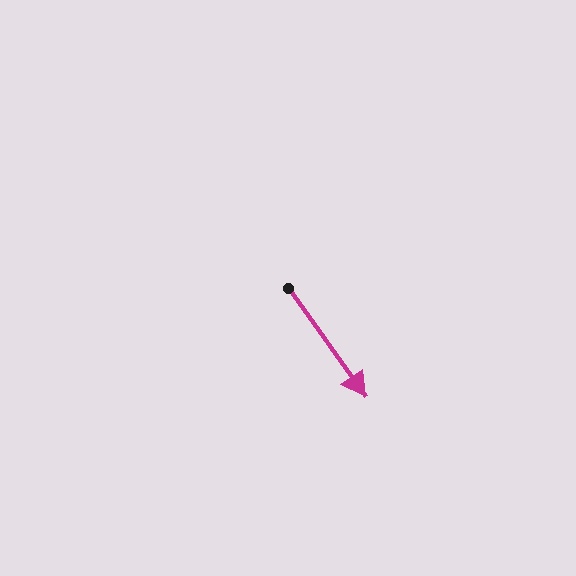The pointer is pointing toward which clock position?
Roughly 5 o'clock.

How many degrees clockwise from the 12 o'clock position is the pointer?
Approximately 145 degrees.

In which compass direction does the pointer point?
Southeast.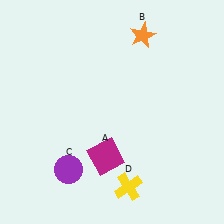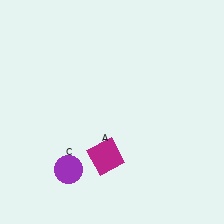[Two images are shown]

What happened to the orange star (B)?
The orange star (B) was removed in Image 2. It was in the top-right area of Image 1.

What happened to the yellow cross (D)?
The yellow cross (D) was removed in Image 2. It was in the bottom-right area of Image 1.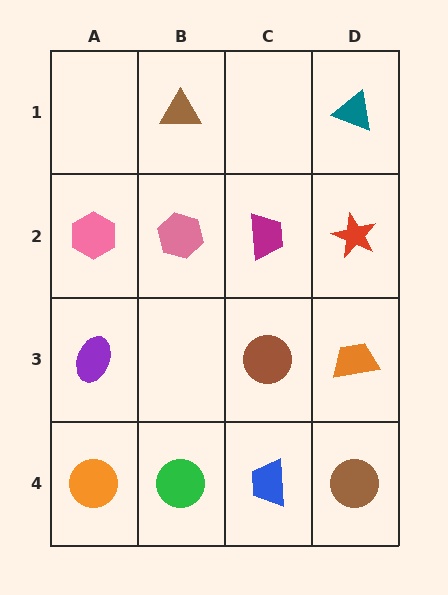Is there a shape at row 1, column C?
No, that cell is empty.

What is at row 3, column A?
A purple ellipse.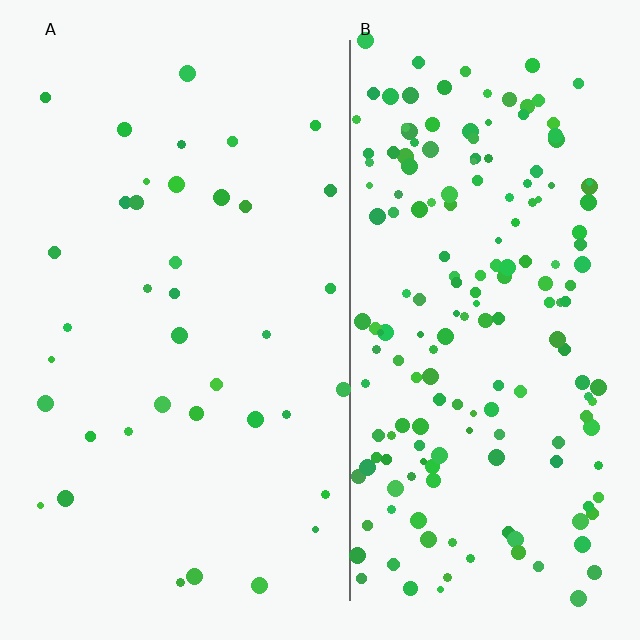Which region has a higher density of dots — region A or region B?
B (the right).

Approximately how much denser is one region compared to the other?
Approximately 4.9× — region B over region A.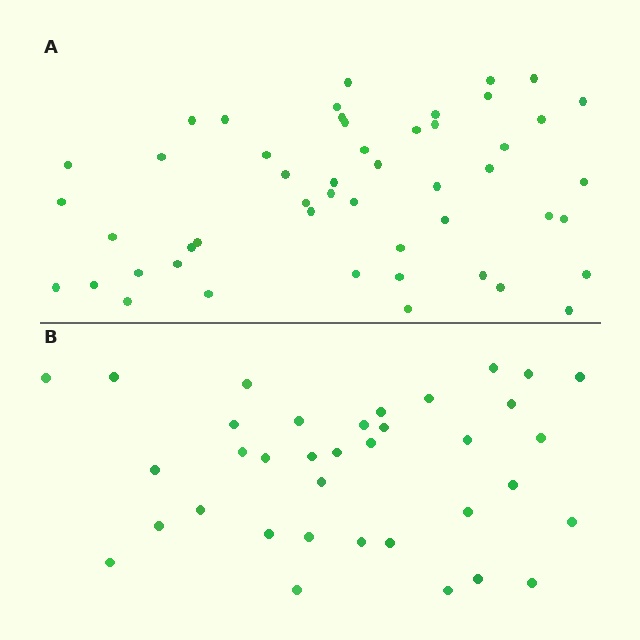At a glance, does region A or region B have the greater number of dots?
Region A (the top region) has more dots.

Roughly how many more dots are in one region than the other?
Region A has approximately 15 more dots than region B.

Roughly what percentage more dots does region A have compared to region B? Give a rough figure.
About 40% more.